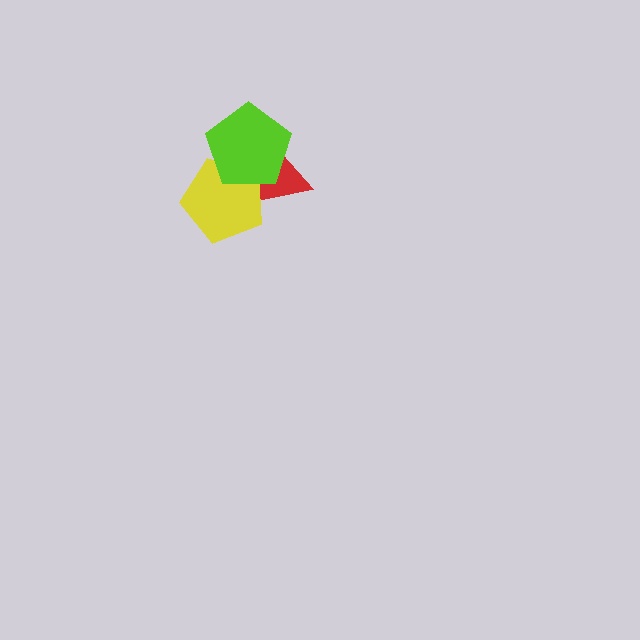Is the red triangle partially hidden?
Yes, it is partially covered by another shape.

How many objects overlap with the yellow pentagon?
2 objects overlap with the yellow pentagon.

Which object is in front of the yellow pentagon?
The lime pentagon is in front of the yellow pentagon.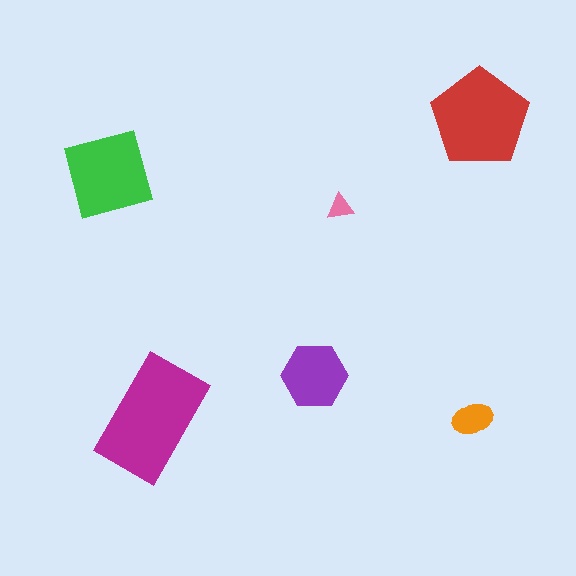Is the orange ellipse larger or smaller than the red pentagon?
Smaller.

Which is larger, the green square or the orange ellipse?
The green square.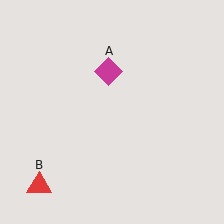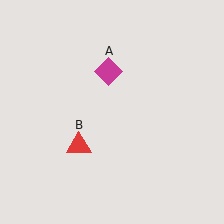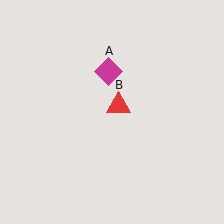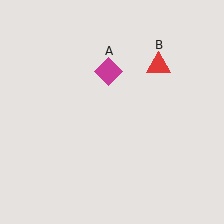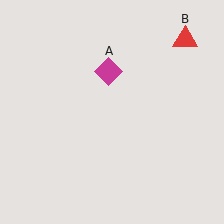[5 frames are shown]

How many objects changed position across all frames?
1 object changed position: red triangle (object B).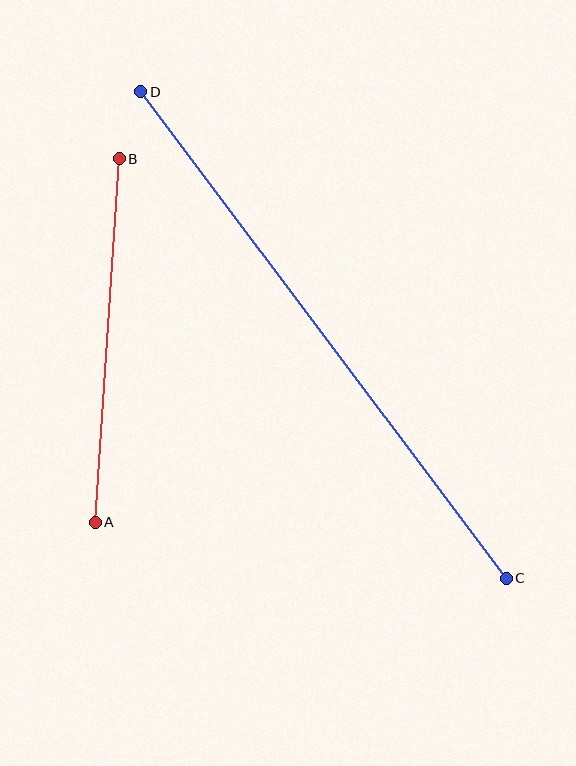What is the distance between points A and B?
The distance is approximately 364 pixels.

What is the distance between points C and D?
The distance is approximately 608 pixels.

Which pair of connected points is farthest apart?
Points C and D are farthest apart.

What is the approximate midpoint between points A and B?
The midpoint is at approximately (107, 341) pixels.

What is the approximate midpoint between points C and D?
The midpoint is at approximately (323, 335) pixels.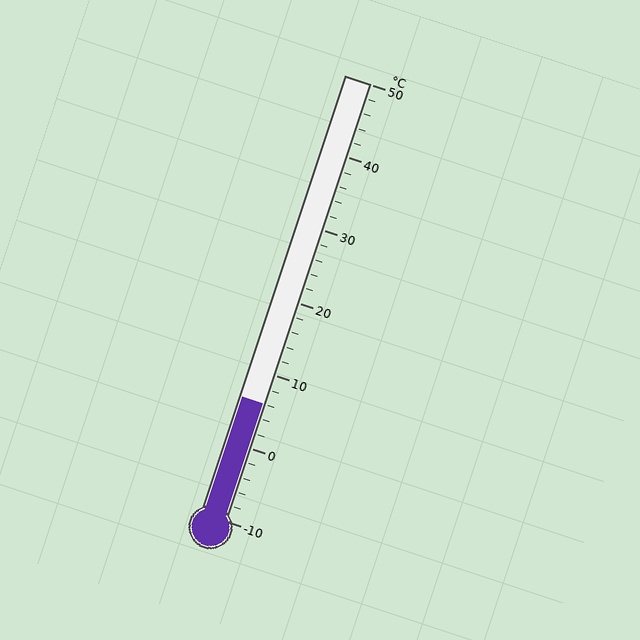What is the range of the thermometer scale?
The thermometer scale ranges from -10°C to 50°C.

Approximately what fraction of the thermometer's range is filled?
The thermometer is filled to approximately 25% of its range.